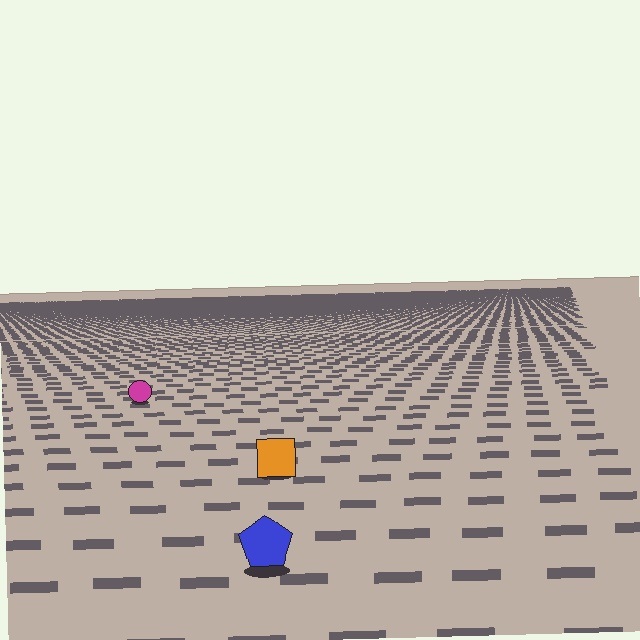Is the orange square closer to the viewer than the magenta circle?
Yes. The orange square is closer — you can tell from the texture gradient: the ground texture is coarser near it.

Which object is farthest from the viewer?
The magenta circle is farthest from the viewer. It appears smaller and the ground texture around it is denser.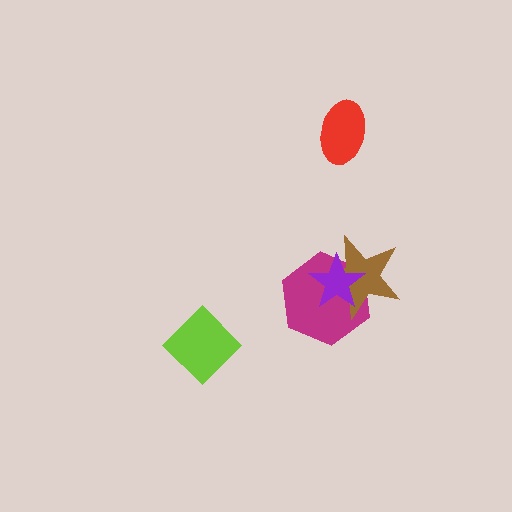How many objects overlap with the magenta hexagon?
2 objects overlap with the magenta hexagon.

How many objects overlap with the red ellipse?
0 objects overlap with the red ellipse.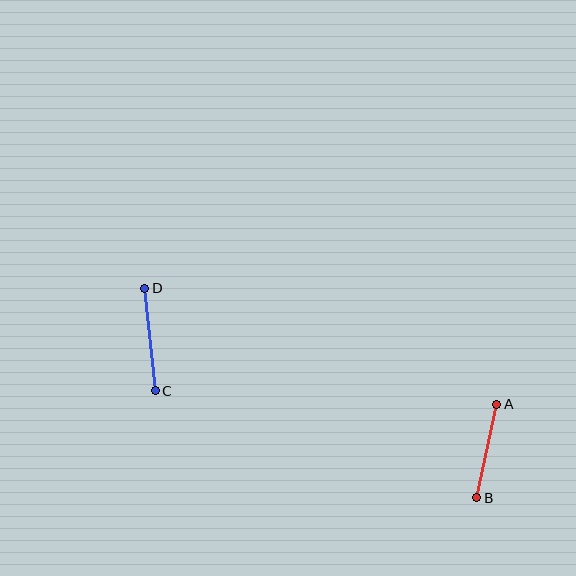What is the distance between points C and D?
The distance is approximately 103 pixels.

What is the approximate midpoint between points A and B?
The midpoint is at approximately (487, 451) pixels.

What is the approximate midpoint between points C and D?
The midpoint is at approximately (150, 340) pixels.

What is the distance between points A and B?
The distance is approximately 96 pixels.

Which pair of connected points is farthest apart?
Points C and D are farthest apart.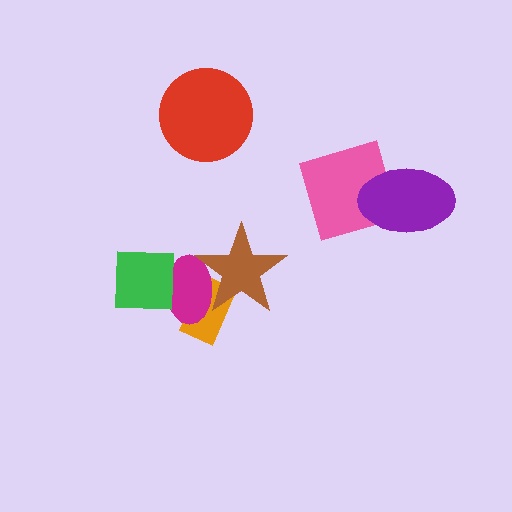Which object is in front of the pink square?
The purple ellipse is in front of the pink square.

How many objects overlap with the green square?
1 object overlaps with the green square.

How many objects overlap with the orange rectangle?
2 objects overlap with the orange rectangle.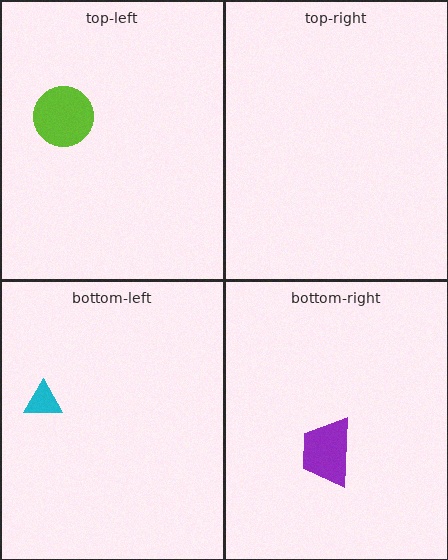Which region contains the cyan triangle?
The bottom-left region.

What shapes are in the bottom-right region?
The purple trapezoid.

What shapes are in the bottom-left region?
The cyan triangle.